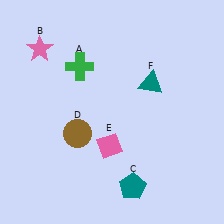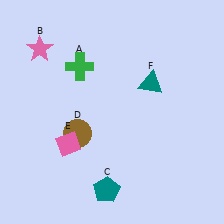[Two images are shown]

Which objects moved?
The objects that moved are: the teal pentagon (C), the pink diamond (E).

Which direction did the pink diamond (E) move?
The pink diamond (E) moved left.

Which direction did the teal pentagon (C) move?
The teal pentagon (C) moved left.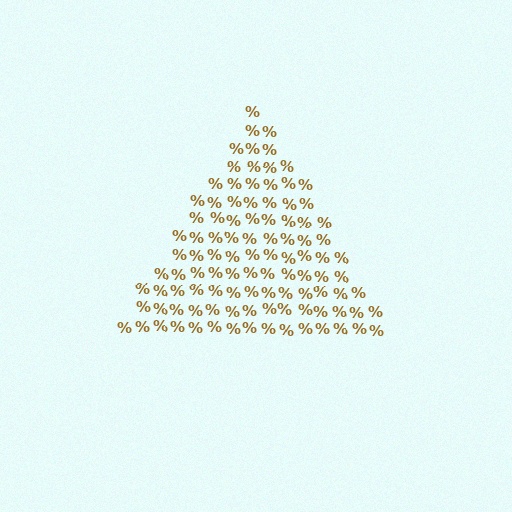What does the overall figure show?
The overall figure shows a triangle.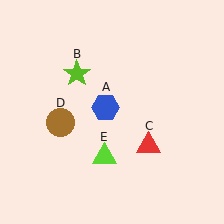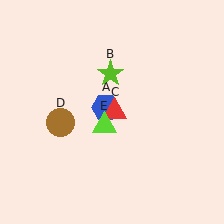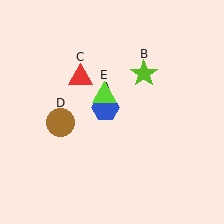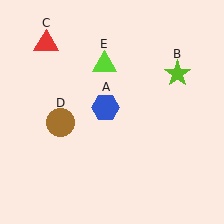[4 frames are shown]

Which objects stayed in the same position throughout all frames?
Blue hexagon (object A) and brown circle (object D) remained stationary.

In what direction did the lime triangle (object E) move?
The lime triangle (object E) moved up.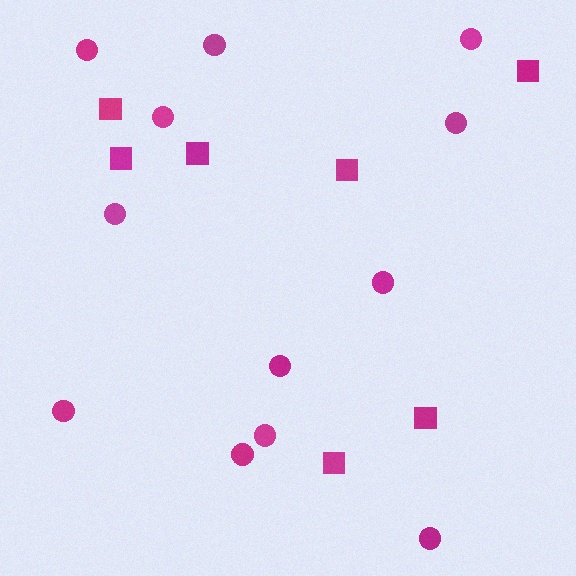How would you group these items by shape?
There are 2 groups: one group of circles (12) and one group of squares (7).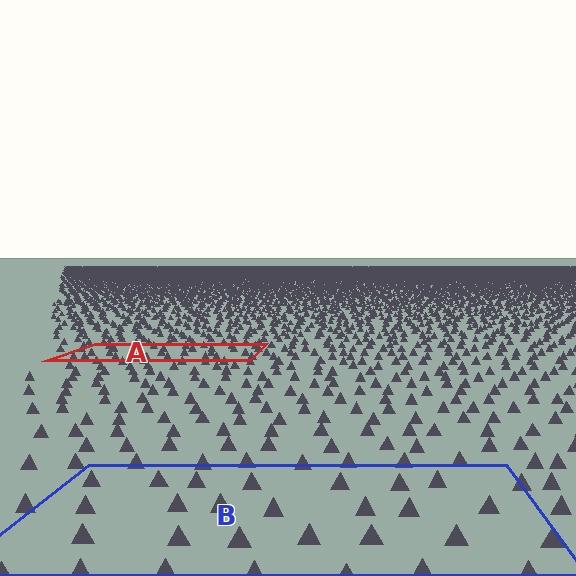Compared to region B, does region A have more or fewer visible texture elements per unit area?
Region A has more texture elements per unit area — they are packed more densely because it is farther away.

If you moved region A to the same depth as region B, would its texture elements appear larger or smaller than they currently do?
They would appear larger. At a closer depth, the same texture elements are projected at a bigger on-screen size.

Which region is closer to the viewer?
Region B is closer. The texture elements there are larger and more spread out.